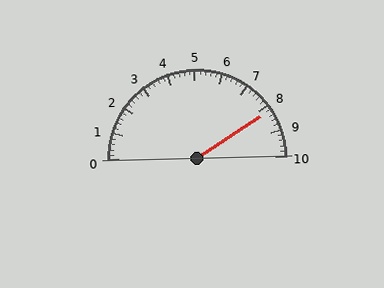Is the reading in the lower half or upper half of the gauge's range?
The reading is in the upper half of the range (0 to 10).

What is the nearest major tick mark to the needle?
The nearest major tick mark is 8.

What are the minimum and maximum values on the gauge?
The gauge ranges from 0 to 10.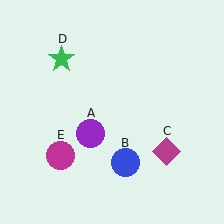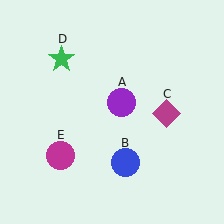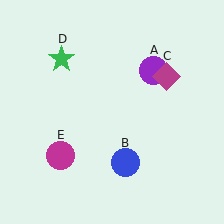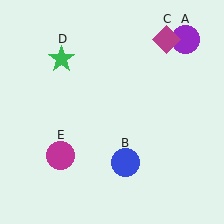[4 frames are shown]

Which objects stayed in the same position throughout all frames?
Blue circle (object B) and green star (object D) and magenta circle (object E) remained stationary.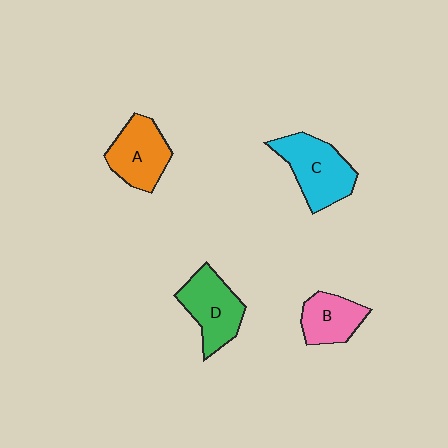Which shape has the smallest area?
Shape B (pink).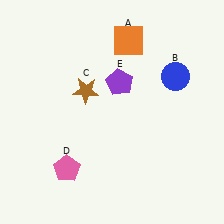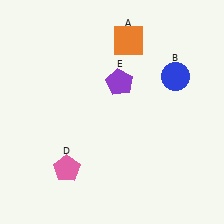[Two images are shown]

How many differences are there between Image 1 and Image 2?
There is 1 difference between the two images.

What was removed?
The brown star (C) was removed in Image 2.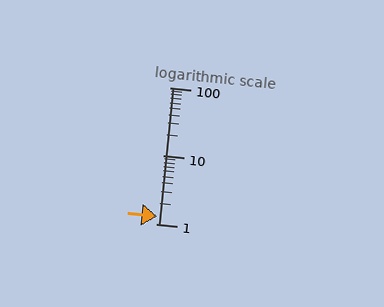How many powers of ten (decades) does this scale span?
The scale spans 2 decades, from 1 to 100.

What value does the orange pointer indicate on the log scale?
The pointer indicates approximately 1.3.